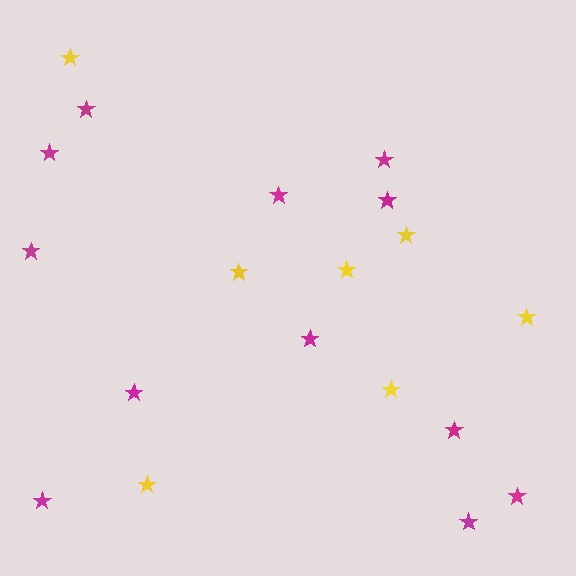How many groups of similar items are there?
There are 2 groups: one group of yellow stars (7) and one group of magenta stars (12).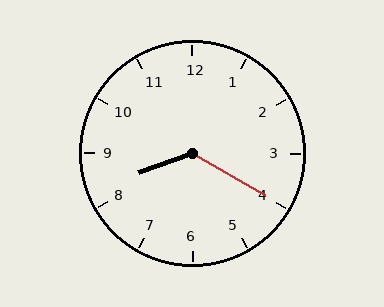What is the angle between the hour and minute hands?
Approximately 130 degrees.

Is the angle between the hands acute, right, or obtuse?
It is obtuse.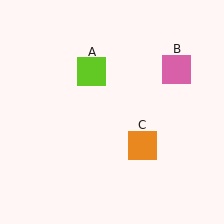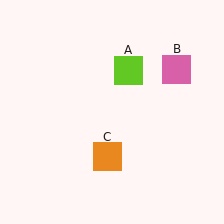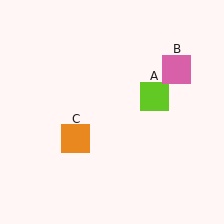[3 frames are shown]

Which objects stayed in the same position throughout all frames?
Pink square (object B) remained stationary.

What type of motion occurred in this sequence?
The lime square (object A), orange square (object C) rotated clockwise around the center of the scene.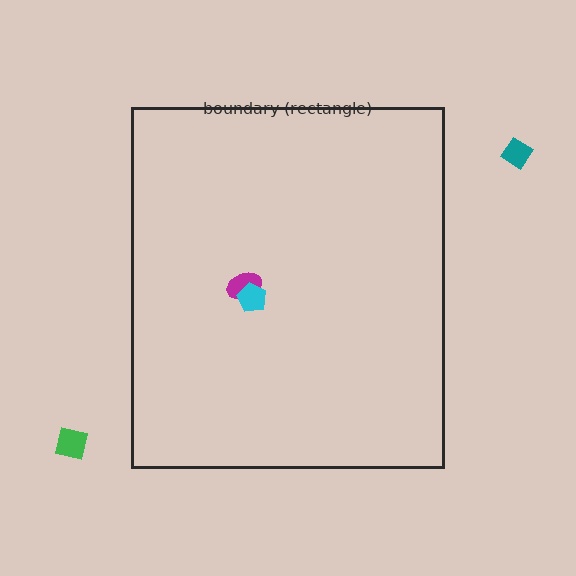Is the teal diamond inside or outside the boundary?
Outside.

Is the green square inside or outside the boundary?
Outside.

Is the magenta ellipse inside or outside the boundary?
Inside.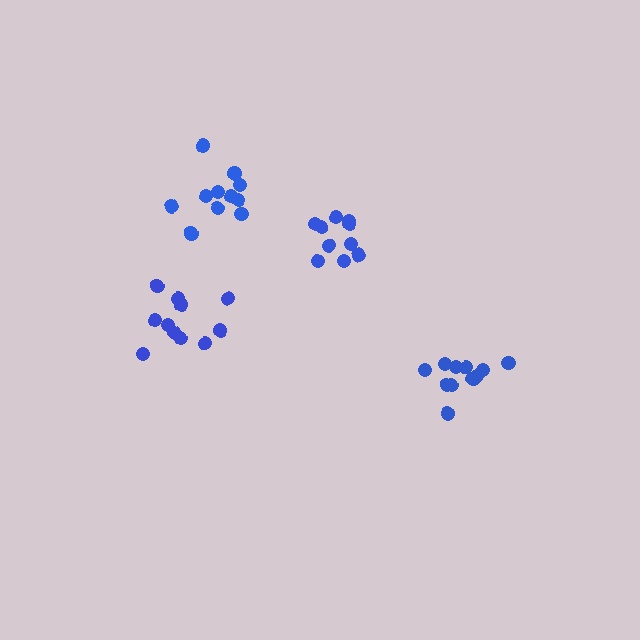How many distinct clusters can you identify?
There are 4 distinct clusters.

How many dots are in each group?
Group 1: 11 dots, Group 2: 11 dots, Group 3: 11 dots, Group 4: 10 dots (43 total).